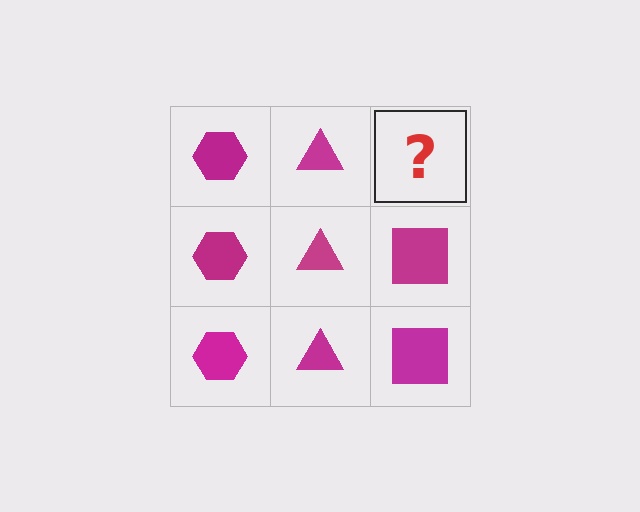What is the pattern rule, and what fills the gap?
The rule is that each column has a consistent shape. The gap should be filled with a magenta square.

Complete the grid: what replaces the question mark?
The question mark should be replaced with a magenta square.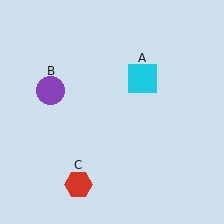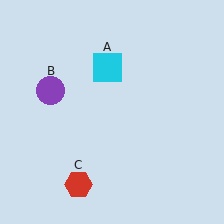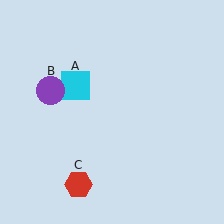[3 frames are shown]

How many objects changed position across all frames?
1 object changed position: cyan square (object A).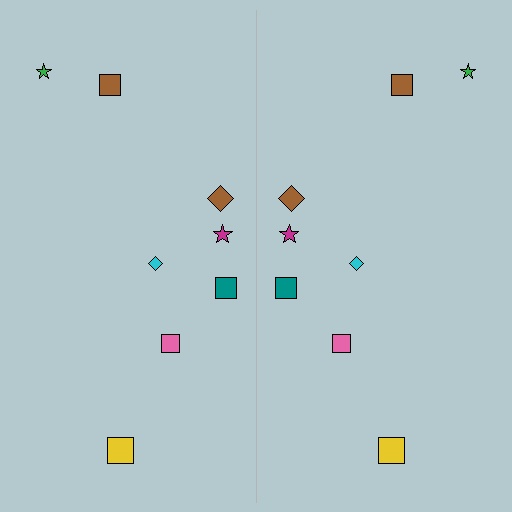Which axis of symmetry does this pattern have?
The pattern has a vertical axis of symmetry running through the center of the image.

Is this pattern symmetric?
Yes, this pattern has bilateral (reflection) symmetry.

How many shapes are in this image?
There are 16 shapes in this image.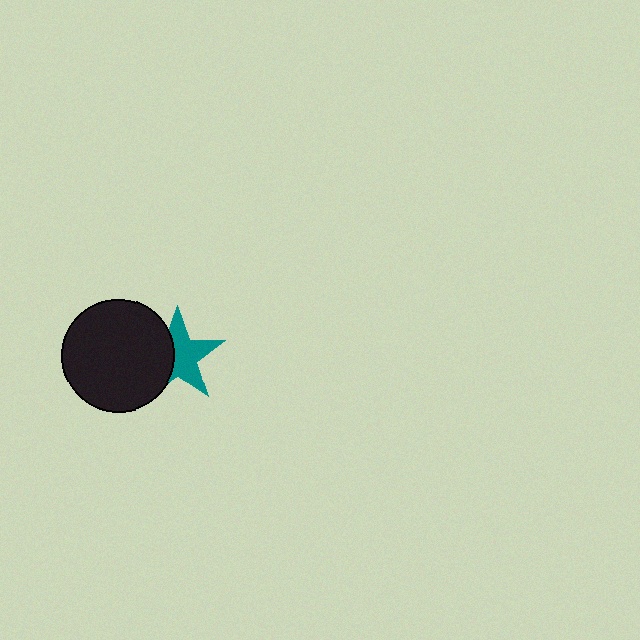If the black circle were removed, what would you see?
You would see the complete teal star.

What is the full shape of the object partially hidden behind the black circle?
The partially hidden object is a teal star.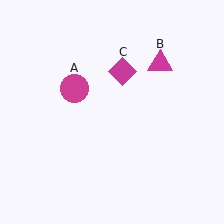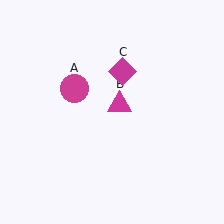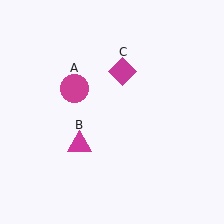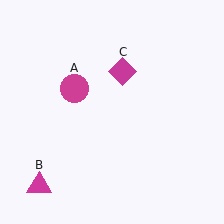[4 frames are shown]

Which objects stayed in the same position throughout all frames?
Magenta circle (object A) and magenta diamond (object C) remained stationary.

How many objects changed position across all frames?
1 object changed position: magenta triangle (object B).